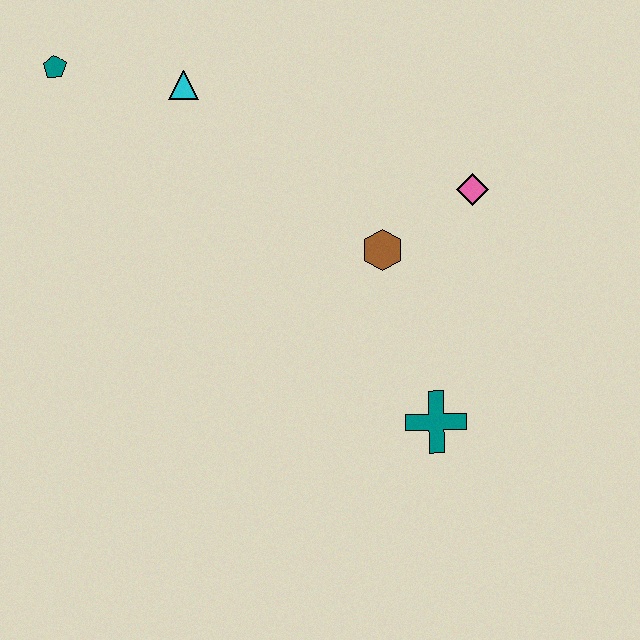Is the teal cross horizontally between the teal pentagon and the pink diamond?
Yes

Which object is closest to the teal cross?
The brown hexagon is closest to the teal cross.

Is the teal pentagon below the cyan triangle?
No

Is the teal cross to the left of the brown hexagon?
No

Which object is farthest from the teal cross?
The teal pentagon is farthest from the teal cross.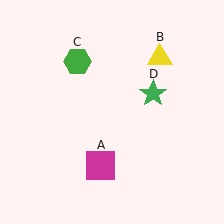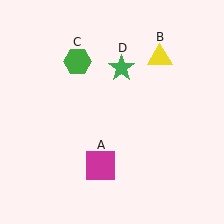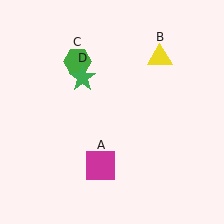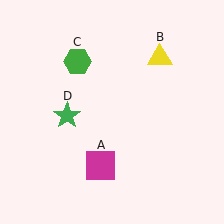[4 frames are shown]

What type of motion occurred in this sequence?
The green star (object D) rotated counterclockwise around the center of the scene.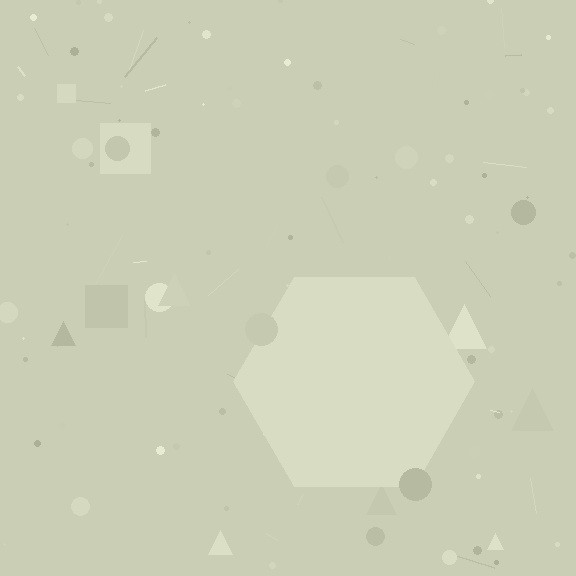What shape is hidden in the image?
A hexagon is hidden in the image.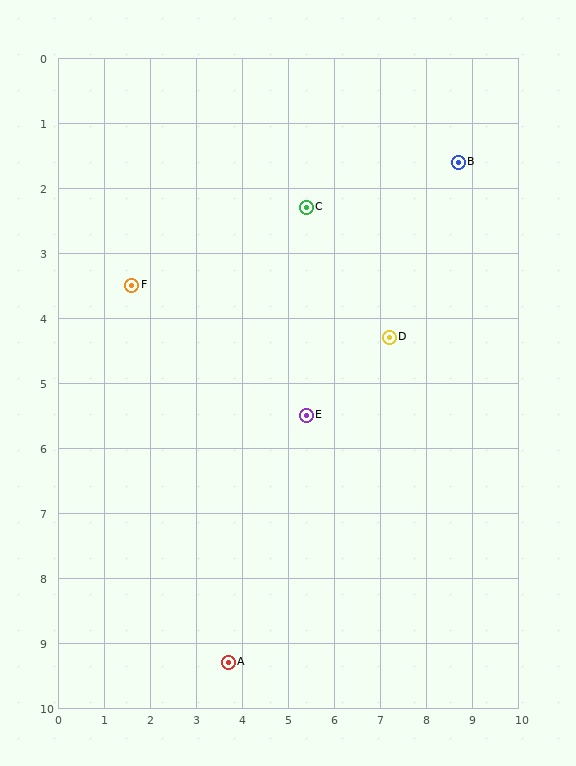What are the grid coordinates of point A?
Point A is at approximately (3.7, 9.3).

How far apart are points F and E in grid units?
Points F and E are about 4.3 grid units apart.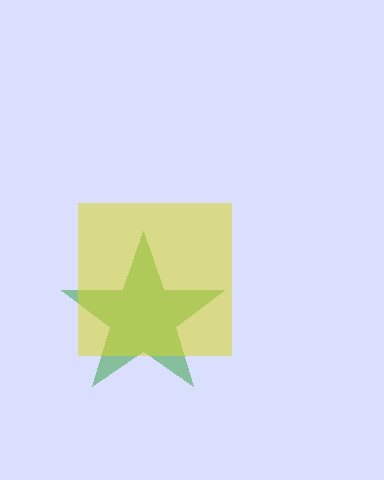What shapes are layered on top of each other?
The layered shapes are: a green star, a yellow square.